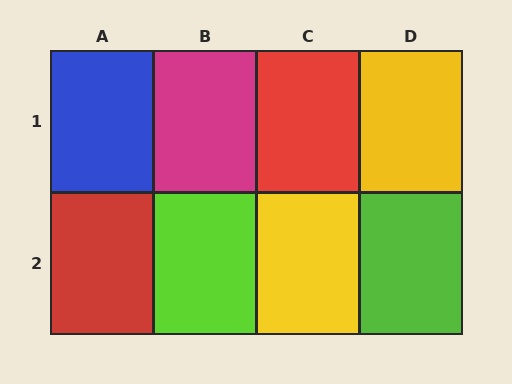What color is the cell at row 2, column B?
Lime.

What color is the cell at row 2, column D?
Lime.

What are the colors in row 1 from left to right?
Blue, magenta, red, yellow.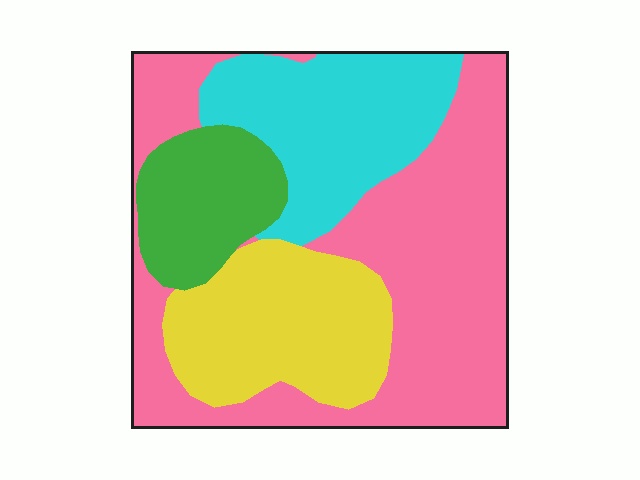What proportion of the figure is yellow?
Yellow takes up about one fifth (1/5) of the figure.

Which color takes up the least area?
Green, at roughly 15%.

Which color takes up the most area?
Pink, at roughly 45%.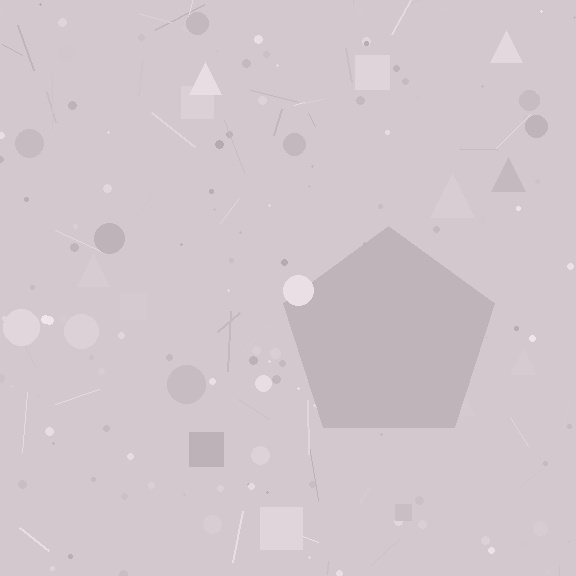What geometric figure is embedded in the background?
A pentagon is embedded in the background.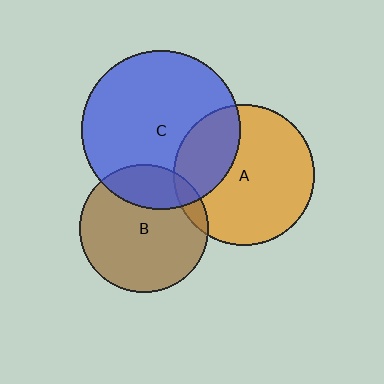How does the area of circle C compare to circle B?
Approximately 1.5 times.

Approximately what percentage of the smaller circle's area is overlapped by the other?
Approximately 10%.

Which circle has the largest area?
Circle C (blue).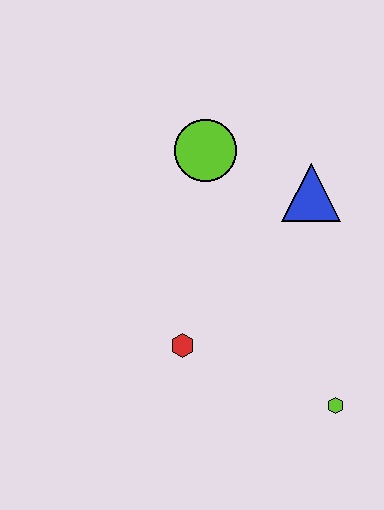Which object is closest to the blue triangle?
The lime circle is closest to the blue triangle.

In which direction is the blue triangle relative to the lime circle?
The blue triangle is to the right of the lime circle.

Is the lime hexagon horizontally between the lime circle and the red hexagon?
No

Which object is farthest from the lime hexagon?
The lime circle is farthest from the lime hexagon.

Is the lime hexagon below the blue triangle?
Yes